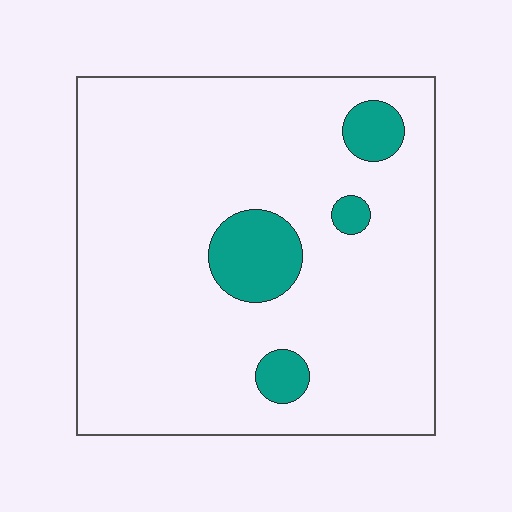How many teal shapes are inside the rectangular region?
4.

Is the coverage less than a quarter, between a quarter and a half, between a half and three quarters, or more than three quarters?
Less than a quarter.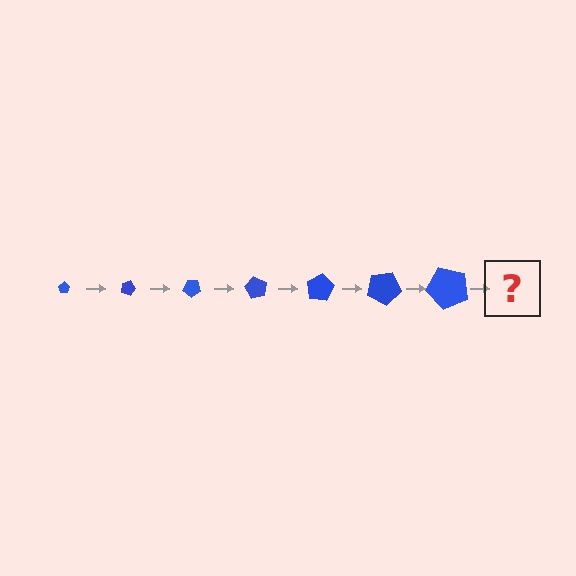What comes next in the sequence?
The next element should be a pentagon, larger than the previous one and rotated 140 degrees from the start.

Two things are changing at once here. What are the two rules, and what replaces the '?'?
The two rules are that the pentagon grows larger each step and it rotates 20 degrees each step. The '?' should be a pentagon, larger than the previous one and rotated 140 degrees from the start.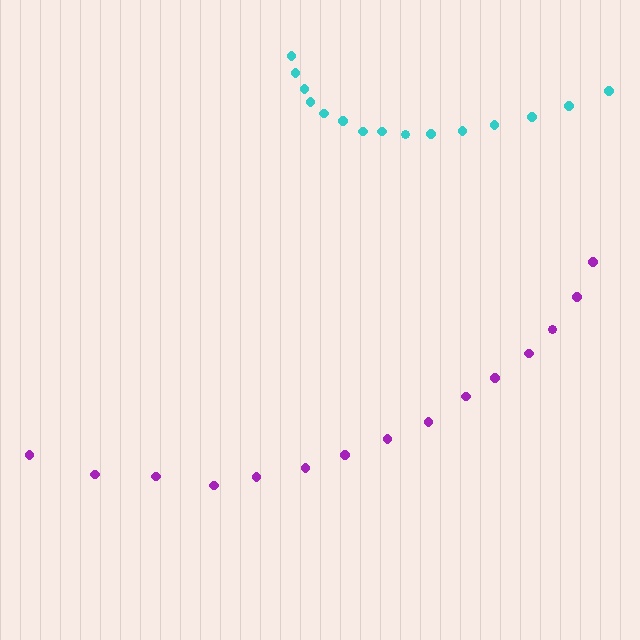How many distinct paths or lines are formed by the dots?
There are 2 distinct paths.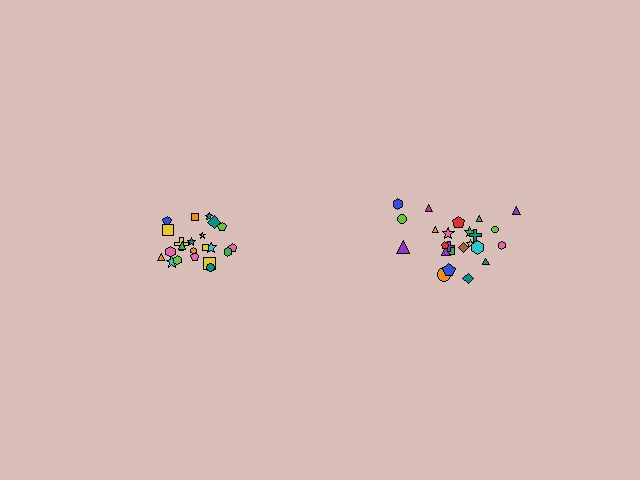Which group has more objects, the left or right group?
The right group.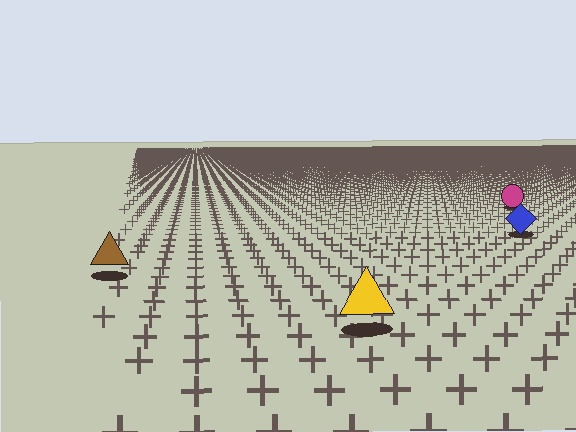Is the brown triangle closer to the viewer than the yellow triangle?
No. The yellow triangle is closer — you can tell from the texture gradient: the ground texture is coarser near it.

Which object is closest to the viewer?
The yellow triangle is closest. The texture marks near it are larger and more spread out.